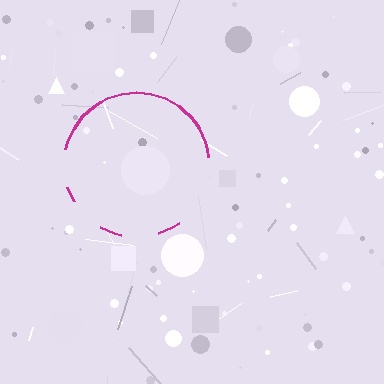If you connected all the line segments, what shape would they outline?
They would outline a circle.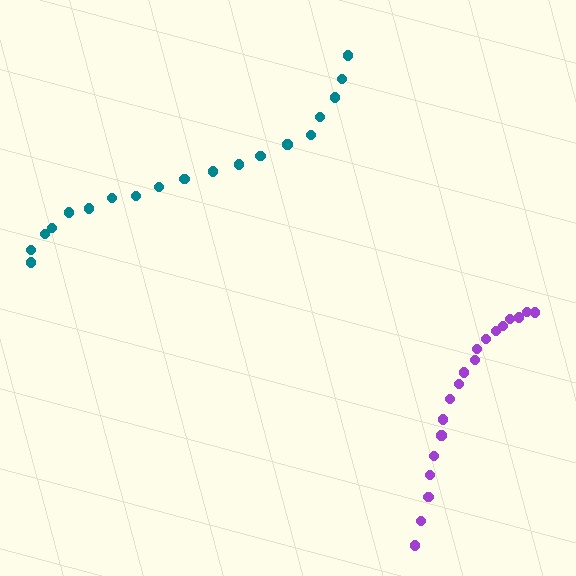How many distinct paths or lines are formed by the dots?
There are 2 distinct paths.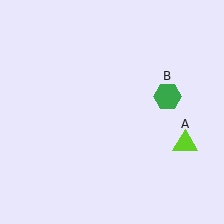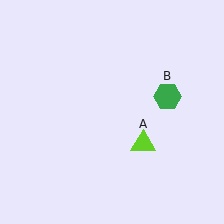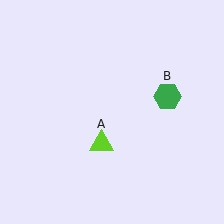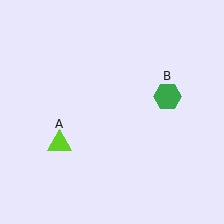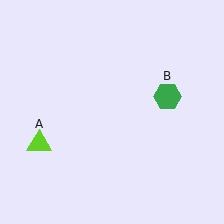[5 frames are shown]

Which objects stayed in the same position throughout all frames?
Green hexagon (object B) remained stationary.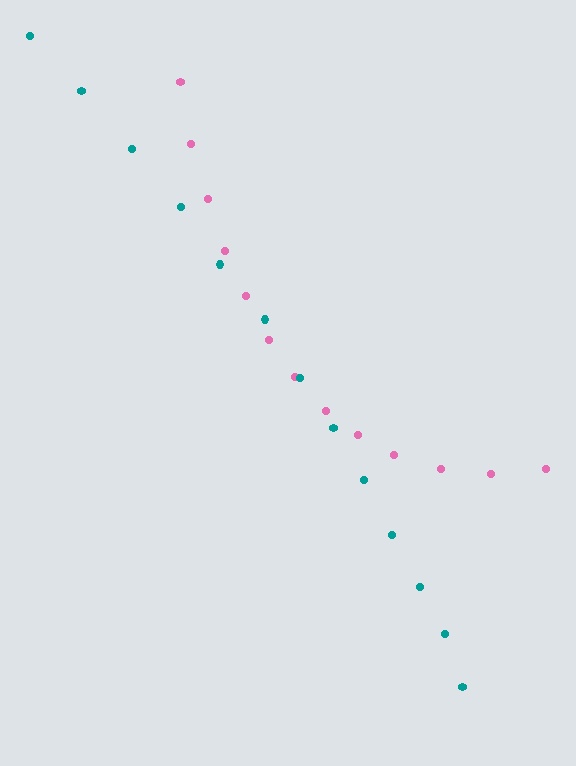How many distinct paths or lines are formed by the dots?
There are 2 distinct paths.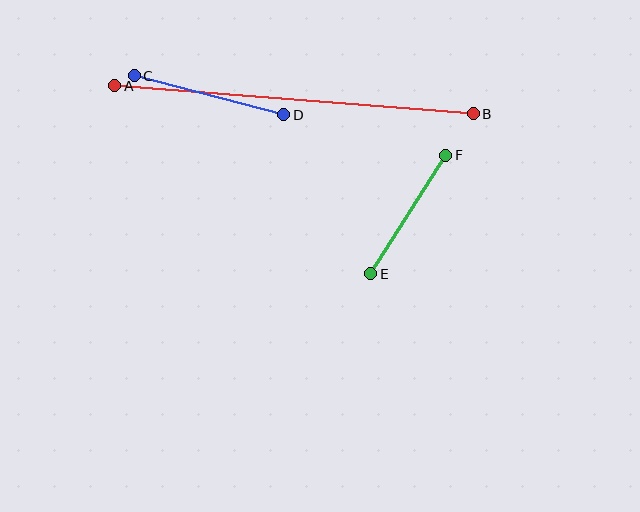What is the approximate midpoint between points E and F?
The midpoint is at approximately (408, 214) pixels.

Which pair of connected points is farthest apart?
Points A and B are farthest apart.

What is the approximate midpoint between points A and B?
The midpoint is at approximately (294, 100) pixels.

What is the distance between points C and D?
The distance is approximately 154 pixels.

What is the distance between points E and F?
The distance is approximately 140 pixels.